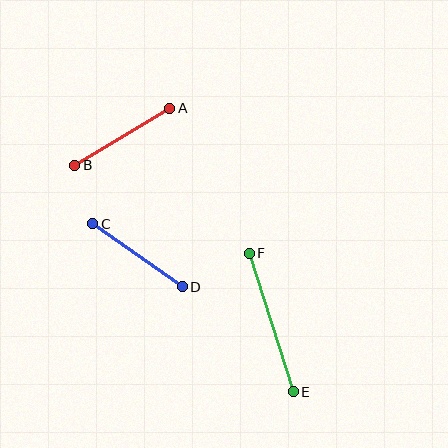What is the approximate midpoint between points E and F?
The midpoint is at approximately (271, 322) pixels.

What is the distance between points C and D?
The distance is approximately 109 pixels.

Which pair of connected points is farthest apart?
Points E and F are farthest apart.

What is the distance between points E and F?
The distance is approximately 145 pixels.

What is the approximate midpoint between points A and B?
The midpoint is at approximately (122, 137) pixels.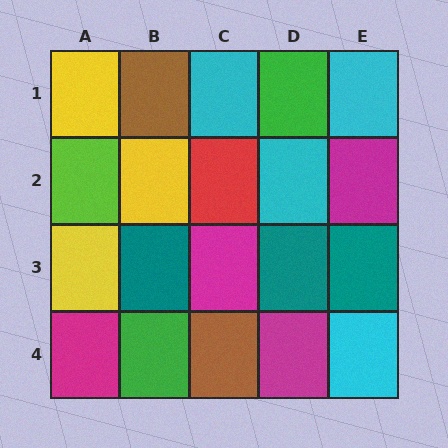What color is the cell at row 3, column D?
Teal.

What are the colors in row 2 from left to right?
Lime, yellow, red, cyan, magenta.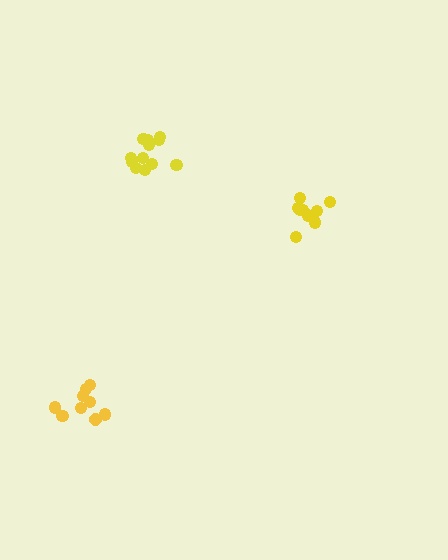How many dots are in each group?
Group 1: 9 dots, Group 2: 9 dots, Group 3: 12 dots (30 total).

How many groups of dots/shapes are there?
There are 3 groups.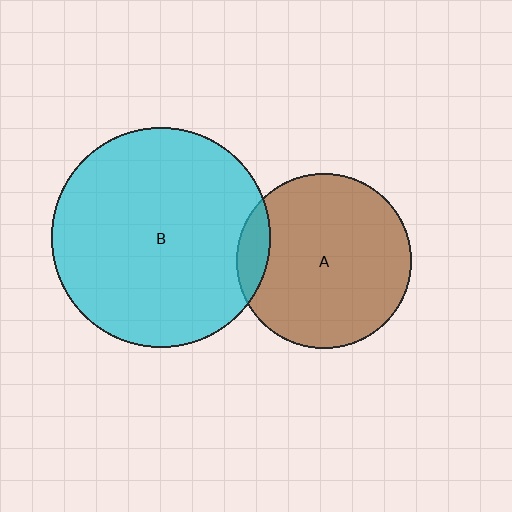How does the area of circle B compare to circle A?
Approximately 1.6 times.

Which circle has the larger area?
Circle B (cyan).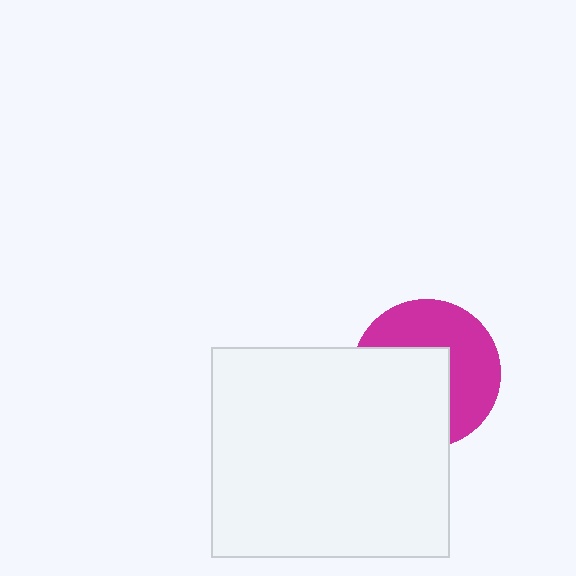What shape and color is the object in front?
The object in front is a white rectangle.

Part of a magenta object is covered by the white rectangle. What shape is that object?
It is a circle.